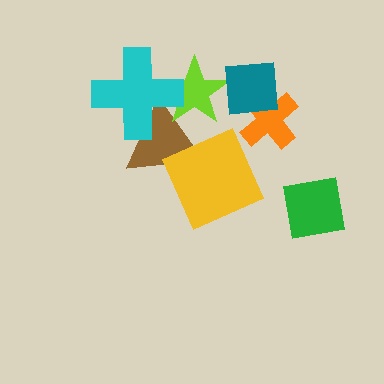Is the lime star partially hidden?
Yes, it is partially covered by another shape.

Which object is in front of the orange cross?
The teal square is in front of the orange cross.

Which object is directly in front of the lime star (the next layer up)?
The cyan cross is directly in front of the lime star.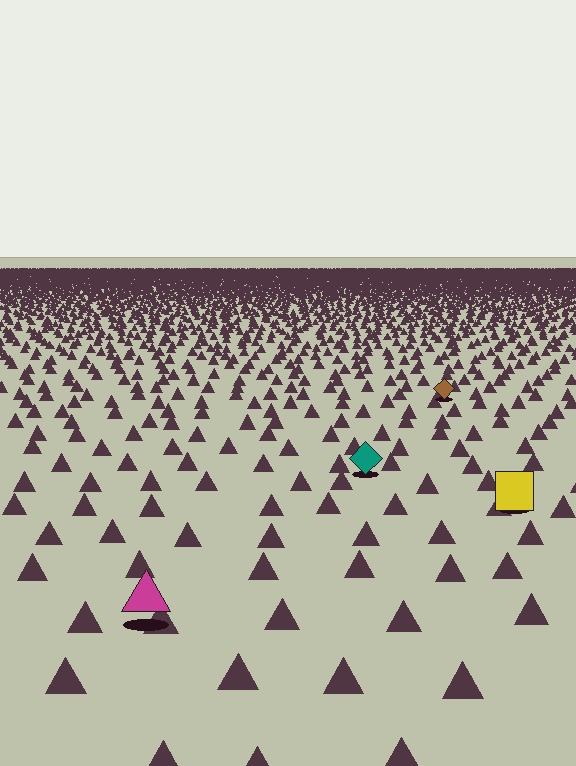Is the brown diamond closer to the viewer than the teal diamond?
No. The teal diamond is closer — you can tell from the texture gradient: the ground texture is coarser near it.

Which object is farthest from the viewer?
The brown diamond is farthest from the viewer. It appears smaller and the ground texture around it is denser.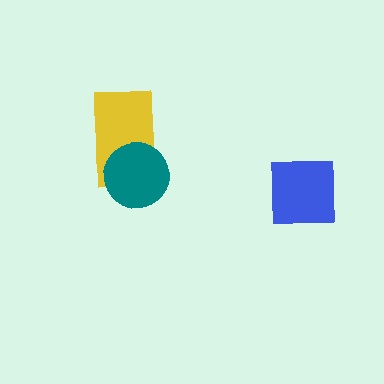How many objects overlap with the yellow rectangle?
1 object overlaps with the yellow rectangle.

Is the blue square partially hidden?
No, no other shape covers it.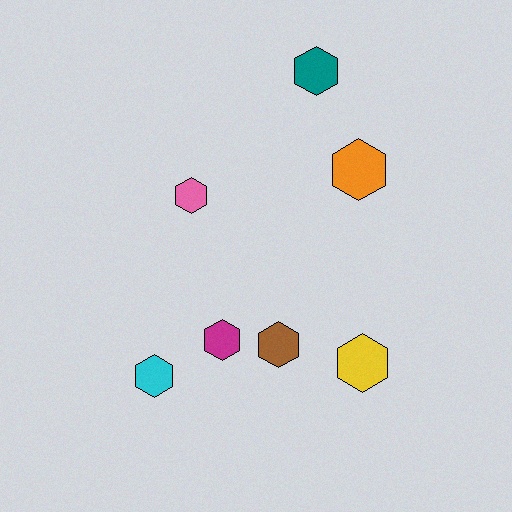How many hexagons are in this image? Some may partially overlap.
There are 7 hexagons.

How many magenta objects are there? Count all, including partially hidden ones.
There is 1 magenta object.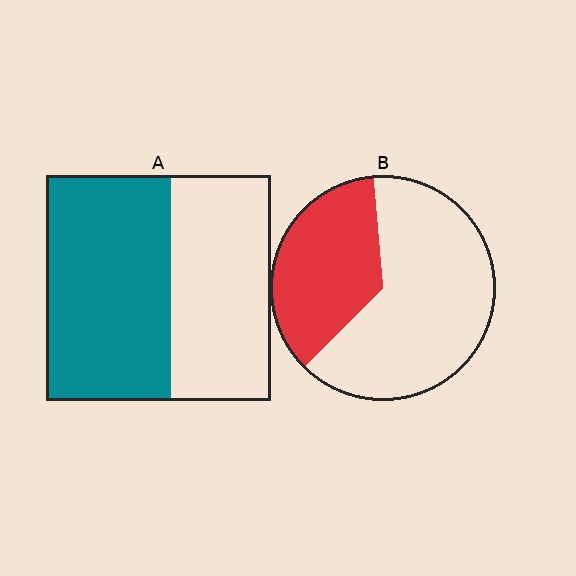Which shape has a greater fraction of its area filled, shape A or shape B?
Shape A.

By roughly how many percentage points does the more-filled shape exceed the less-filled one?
By roughly 20 percentage points (A over B).